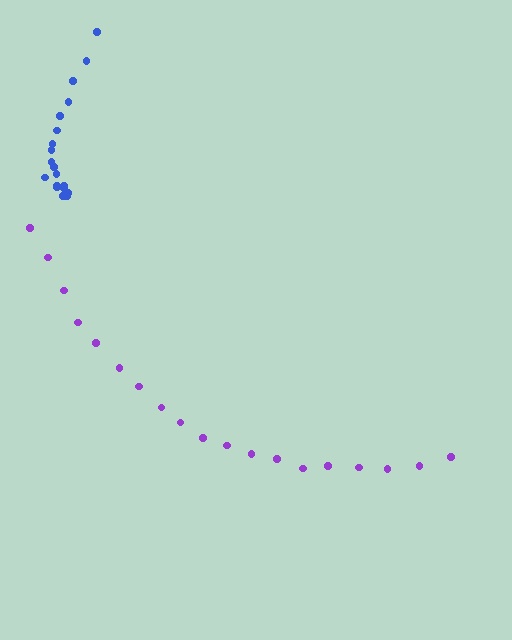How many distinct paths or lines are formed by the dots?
There are 2 distinct paths.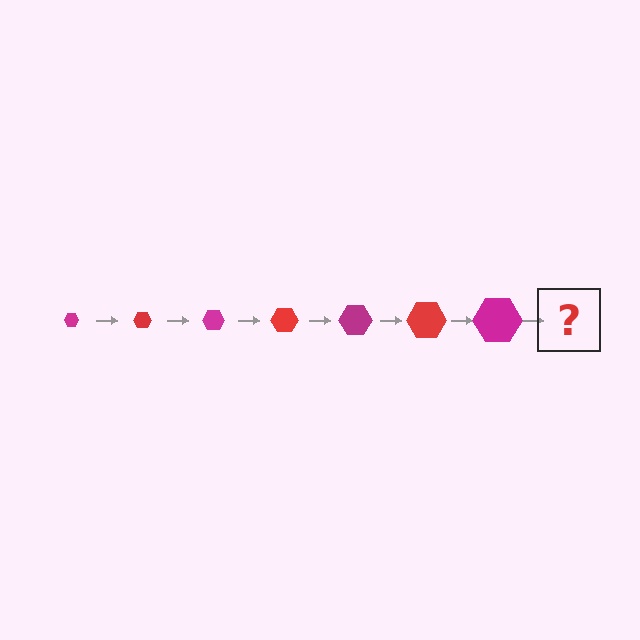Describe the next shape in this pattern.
It should be a red hexagon, larger than the previous one.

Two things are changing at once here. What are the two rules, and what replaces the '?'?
The two rules are that the hexagon grows larger each step and the color cycles through magenta and red. The '?' should be a red hexagon, larger than the previous one.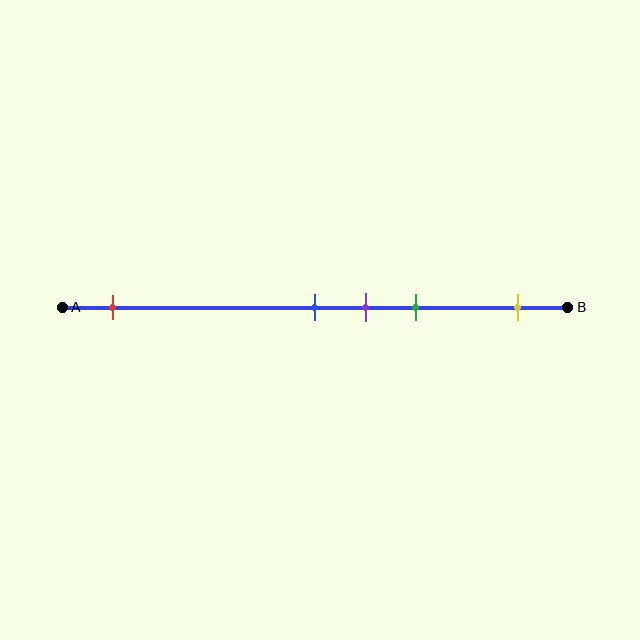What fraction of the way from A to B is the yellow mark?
The yellow mark is approximately 90% (0.9) of the way from A to B.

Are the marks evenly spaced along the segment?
No, the marks are not evenly spaced.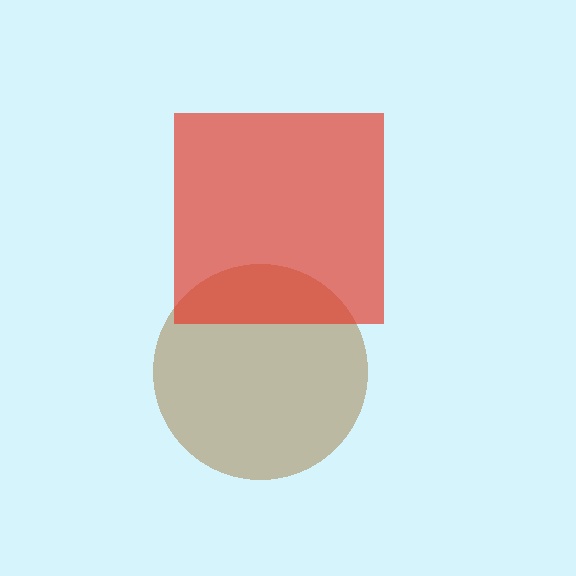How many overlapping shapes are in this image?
There are 2 overlapping shapes in the image.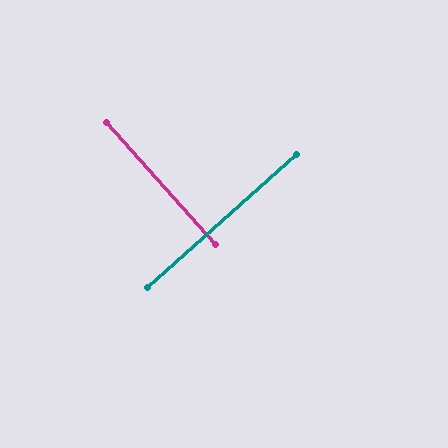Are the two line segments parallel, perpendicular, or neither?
Perpendicular — they meet at approximately 90°.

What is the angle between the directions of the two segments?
Approximately 90 degrees.